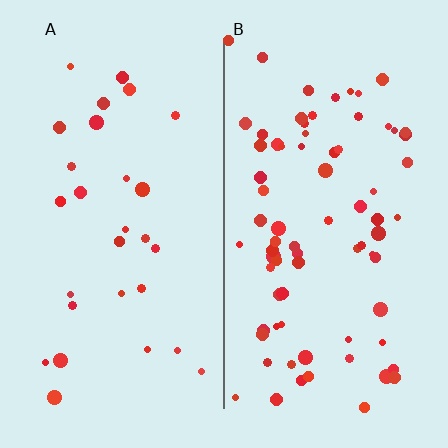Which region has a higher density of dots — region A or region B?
B (the right).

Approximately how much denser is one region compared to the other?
Approximately 2.7× — region B over region A.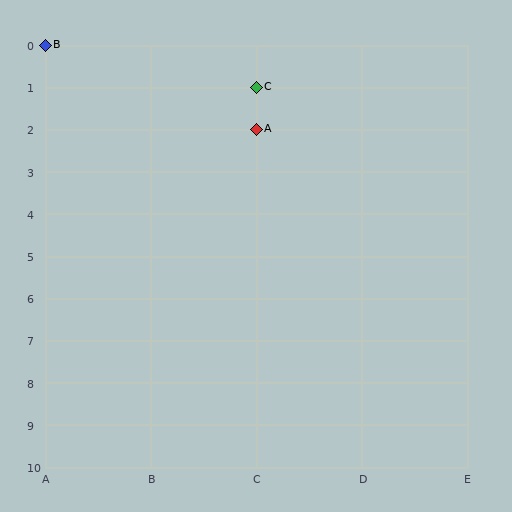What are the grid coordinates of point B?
Point B is at grid coordinates (A, 0).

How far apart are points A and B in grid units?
Points A and B are 2 columns and 2 rows apart (about 2.8 grid units diagonally).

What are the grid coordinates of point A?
Point A is at grid coordinates (C, 2).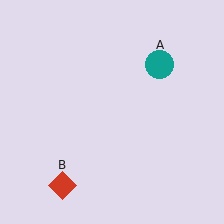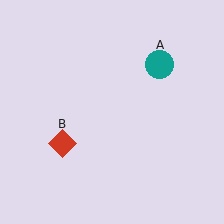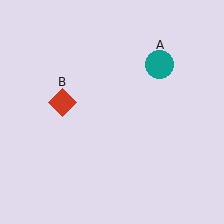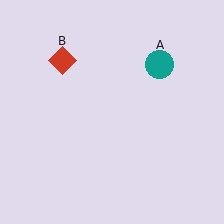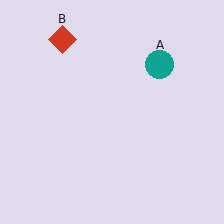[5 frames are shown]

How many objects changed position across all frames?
1 object changed position: red diamond (object B).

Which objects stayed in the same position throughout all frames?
Teal circle (object A) remained stationary.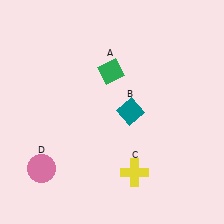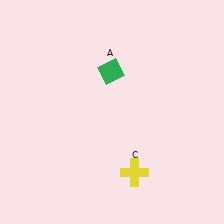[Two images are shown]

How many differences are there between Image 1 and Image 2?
There are 2 differences between the two images.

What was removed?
The teal diamond (B), the pink circle (D) were removed in Image 2.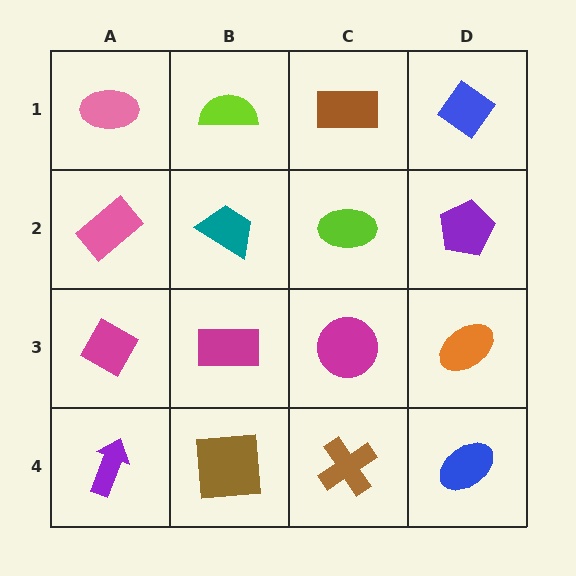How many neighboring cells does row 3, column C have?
4.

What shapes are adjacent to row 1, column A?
A pink rectangle (row 2, column A), a lime semicircle (row 1, column B).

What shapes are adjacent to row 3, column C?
A lime ellipse (row 2, column C), a brown cross (row 4, column C), a magenta rectangle (row 3, column B), an orange ellipse (row 3, column D).